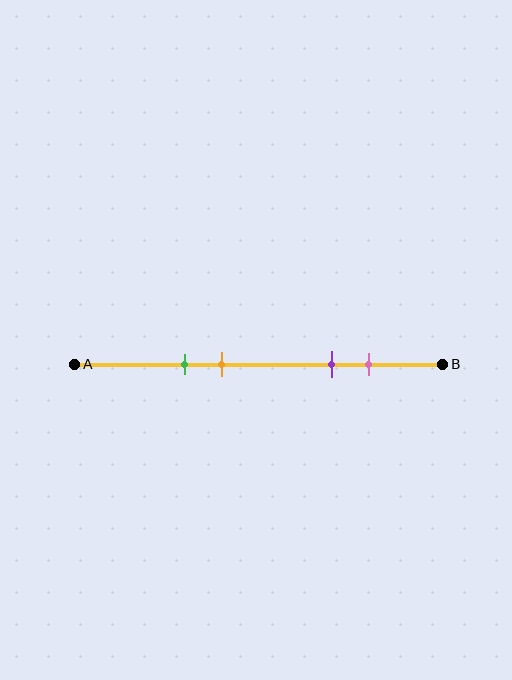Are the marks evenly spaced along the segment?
No, the marks are not evenly spaced.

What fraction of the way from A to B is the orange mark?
The orange mark is approximately 40% (0.4) of the way from A to B.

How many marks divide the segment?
There are 4 marks dividing the segment.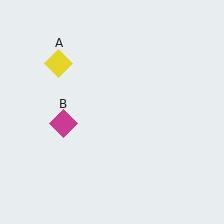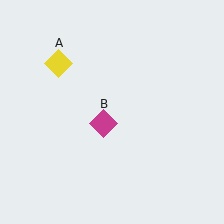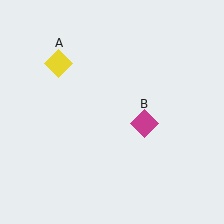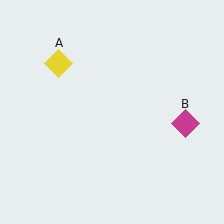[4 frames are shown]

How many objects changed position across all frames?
1 object changed position: magenta diamond (object B).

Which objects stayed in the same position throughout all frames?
Yellow diamond (object A) remained stationary.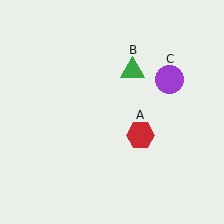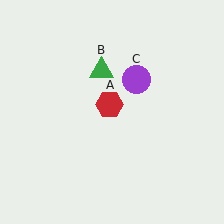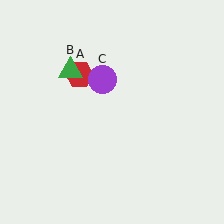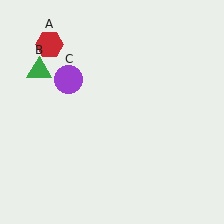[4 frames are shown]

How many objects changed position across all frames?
3 objects changed position: red hexagon (object A), green triangle (object B), purple circle (object C).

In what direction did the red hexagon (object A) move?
The red hexagon (object A) moved up and to the left.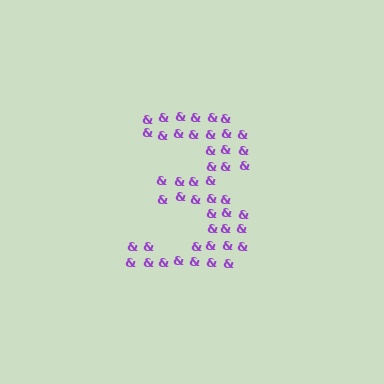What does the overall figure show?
The overall figure shows the digit 3.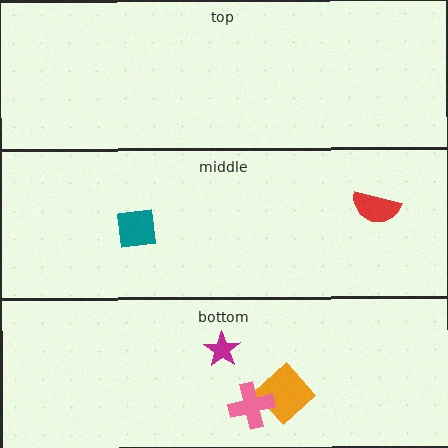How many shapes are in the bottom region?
3.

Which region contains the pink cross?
The bottom region.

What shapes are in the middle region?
The red semicircle, the teal square.